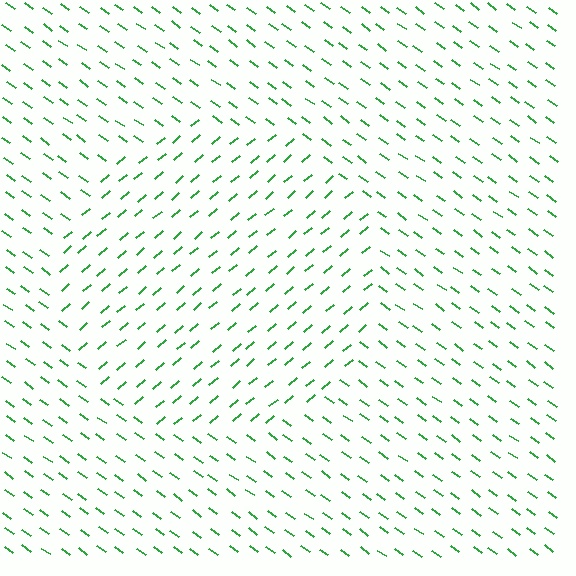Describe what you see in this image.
The image is filled with small green line segments. A circle region in the image has lines oriented differently from the surrounding lines, creating a visible texture boundary.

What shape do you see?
I see a circle.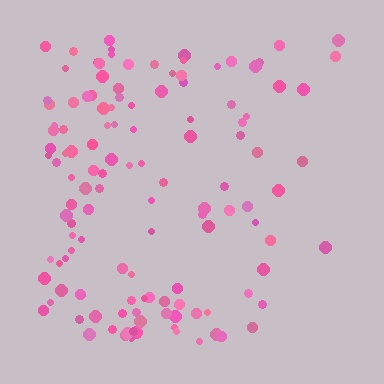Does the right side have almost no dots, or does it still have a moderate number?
Still a moderate number, just noticeably fewer than the left.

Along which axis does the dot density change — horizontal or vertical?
Horizontal.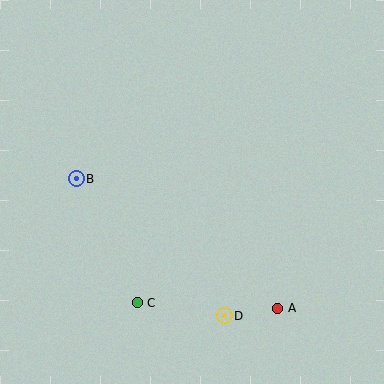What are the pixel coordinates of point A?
Point A is at (277, 308).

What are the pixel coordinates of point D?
Point D is at (224, 316).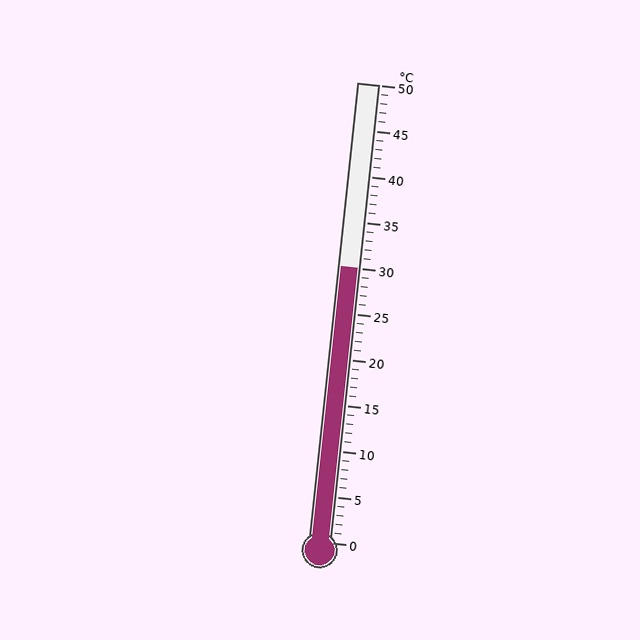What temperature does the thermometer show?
The thermometer shows approximately 30°C.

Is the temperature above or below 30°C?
The temperature is at 30°C.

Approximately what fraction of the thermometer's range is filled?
The thermometer is filled to approximately 60% of its range.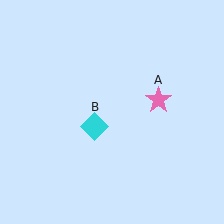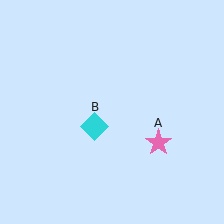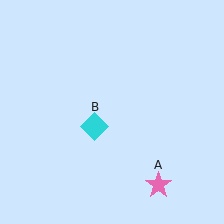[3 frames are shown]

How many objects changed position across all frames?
1 object changed position: pink star (object A).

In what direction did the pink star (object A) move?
The pink star (object A) moved down.